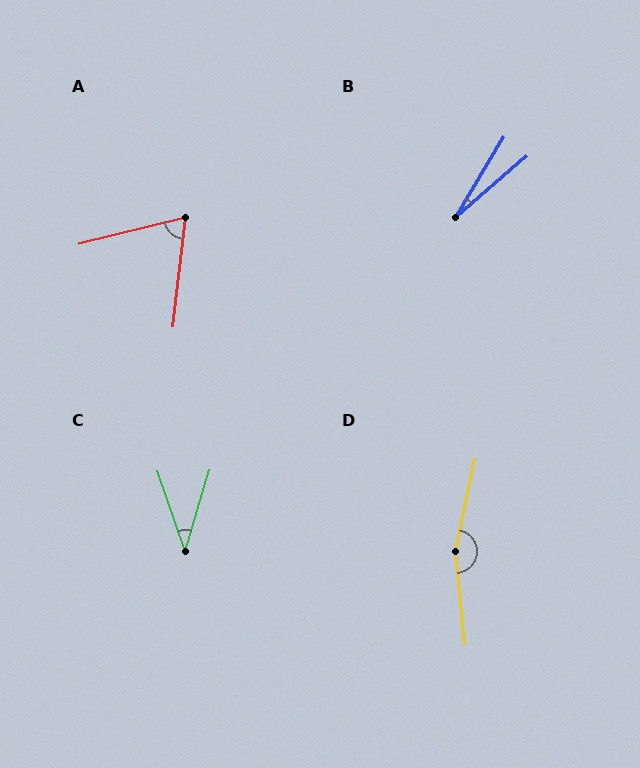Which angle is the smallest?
B, at approximately 19 degrees.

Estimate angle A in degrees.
Approximately 69 degrees.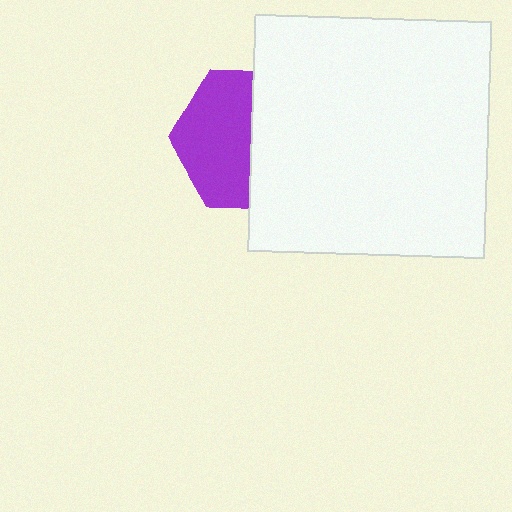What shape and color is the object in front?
The object in front is a white square.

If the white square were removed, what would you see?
You would see the complete purple hexagon.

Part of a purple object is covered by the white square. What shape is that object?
It is a hexagon.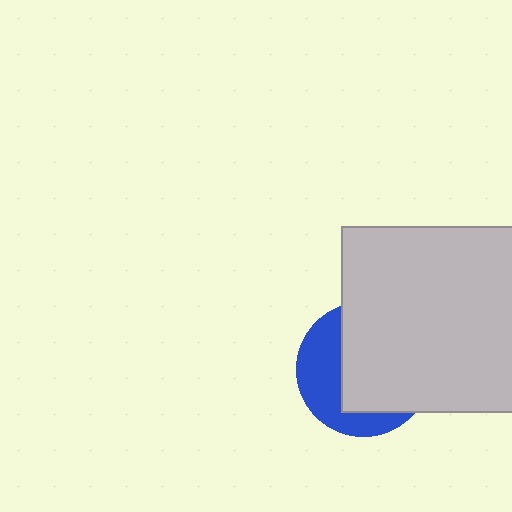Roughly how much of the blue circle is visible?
A small part of it is visible (roughly 39%).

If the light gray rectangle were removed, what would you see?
You would see the complete blue circle.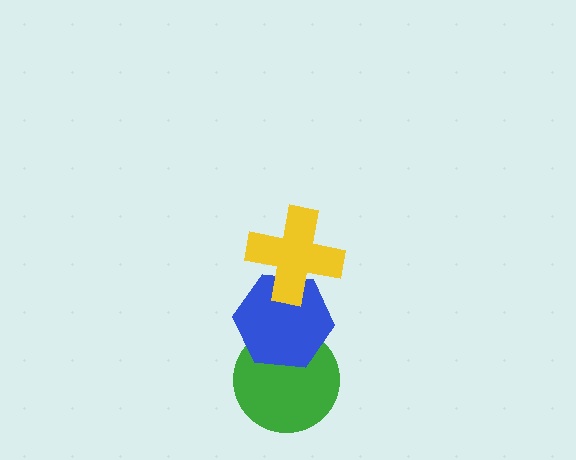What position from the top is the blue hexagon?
The blue hexagon is 2nd from the top.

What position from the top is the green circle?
The green circle is 3rd from the top.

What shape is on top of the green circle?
The blue hexagon is on top of the green circle.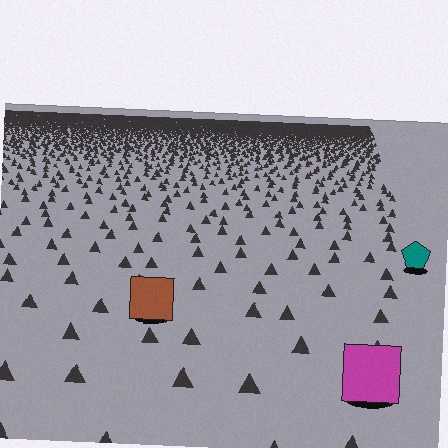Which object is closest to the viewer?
The magenta square is closest. The texture marks near it are larger and more spread out.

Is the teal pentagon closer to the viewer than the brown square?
No. The brown square is closer — you can tell from the texture gradient: the ground texture is coarser near it.